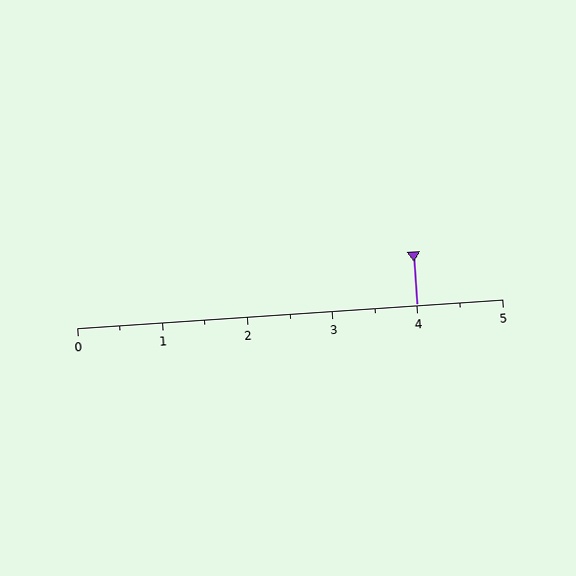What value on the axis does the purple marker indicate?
The marker indicates approximately 4.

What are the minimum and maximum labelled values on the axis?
The axis runs from 0 to 5.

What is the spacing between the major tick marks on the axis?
The major ticks are spaced 1 apart.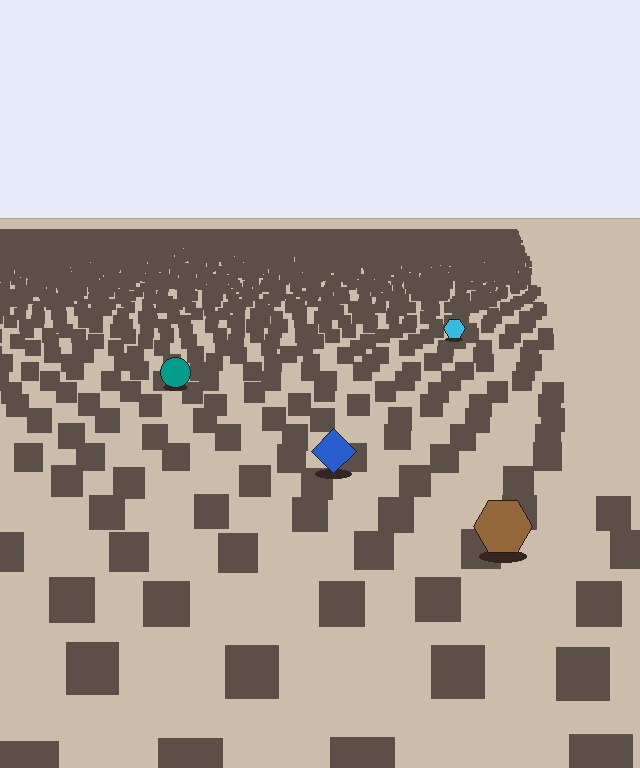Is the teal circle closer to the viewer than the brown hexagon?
No. The brown hexagon is closer — you can tell from the texture gradient: the ground texture is coarser near it.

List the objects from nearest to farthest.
From nearest to farthest: the brown hexagon, the blue diamond, the teal circle, the cyan hexagon.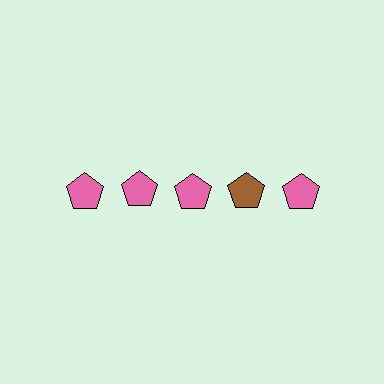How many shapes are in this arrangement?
There are 5 shapes arranged in a grid pattern.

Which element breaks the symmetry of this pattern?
The brown pentagon in the top row, second from right column breaks the symmetry. All other shapes are pink pentagons.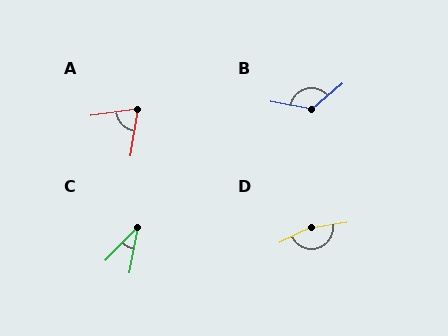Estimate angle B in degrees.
Approximately 130 degrees.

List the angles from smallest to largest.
C (33°), A (73°), B (130°), D (162°).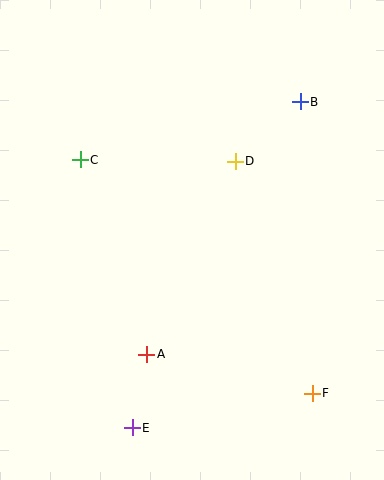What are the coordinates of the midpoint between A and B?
The midpoint between A and B is at (223, 228).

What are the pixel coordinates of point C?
Point C is at (80, 160).